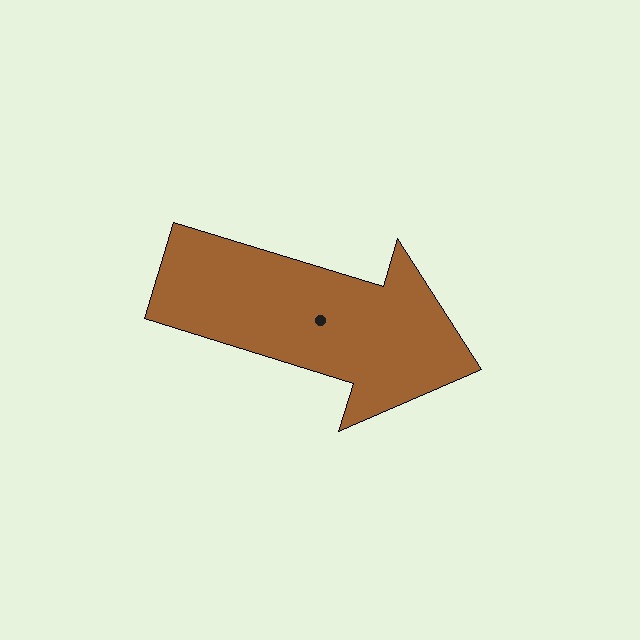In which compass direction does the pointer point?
East.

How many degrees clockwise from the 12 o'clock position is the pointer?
Approximately 107 degrees.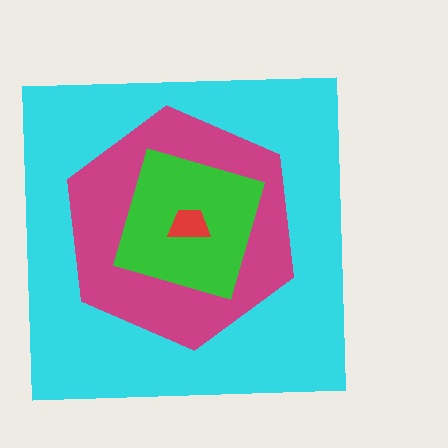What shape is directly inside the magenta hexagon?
The green diamond.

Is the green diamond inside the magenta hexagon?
Yes.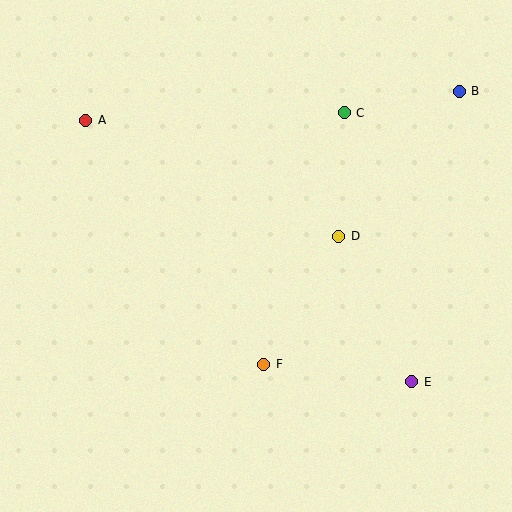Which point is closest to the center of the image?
Point D at (339, 236) is closest to the center.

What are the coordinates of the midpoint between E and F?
The midpoint between E and F is at (338, 373).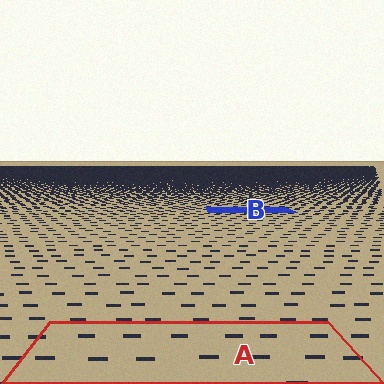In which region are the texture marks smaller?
The texture marks are smaller in region B, because it is farther away.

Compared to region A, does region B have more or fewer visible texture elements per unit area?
Region B has more texture elements per unit area — they are packed more densely because it is farther away.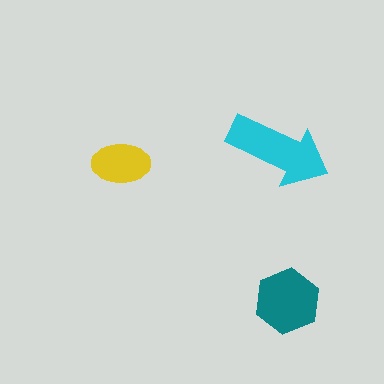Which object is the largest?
The cyan arrow.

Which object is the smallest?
The yellow ellipse.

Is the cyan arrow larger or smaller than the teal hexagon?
Larger.